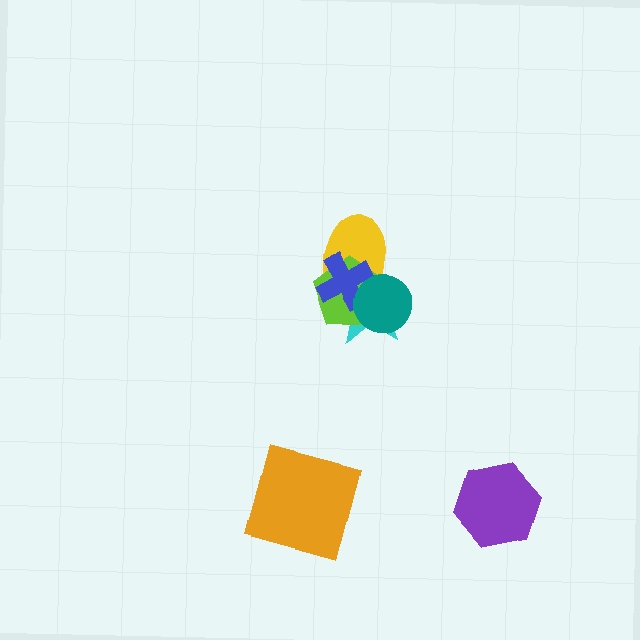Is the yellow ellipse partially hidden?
Yes, it is partially covered by another shape.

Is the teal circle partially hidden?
No, no other shape covers it.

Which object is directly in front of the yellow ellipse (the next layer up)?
The lime pentagon is directly in front of the yellow ellipse.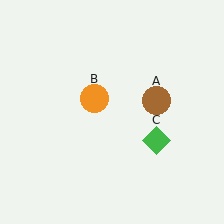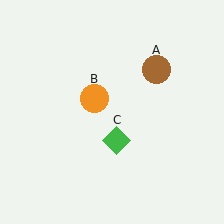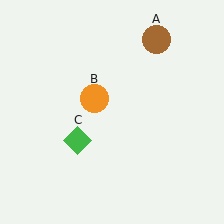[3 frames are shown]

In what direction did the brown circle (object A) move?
The brown circle (object A) moved up.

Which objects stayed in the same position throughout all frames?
Orange circle (object B) remained stationary.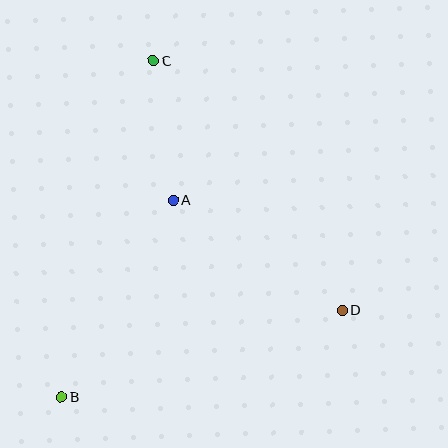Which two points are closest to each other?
Points A and C are closest to each other.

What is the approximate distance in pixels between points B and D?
The distance between B and D is approximately 294 pixels.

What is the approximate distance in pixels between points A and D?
The distance between A and D is approximately 201 pixels.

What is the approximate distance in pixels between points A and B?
The distance between A and B is approximately 226 pixels.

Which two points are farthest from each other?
Points B and C are farthest from each other.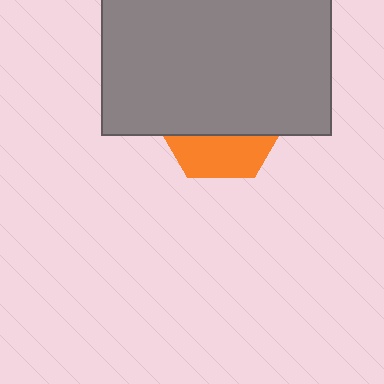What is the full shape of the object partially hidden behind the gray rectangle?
The partially hidden object is an orange hexagon.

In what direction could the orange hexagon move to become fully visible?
The orange hexagon could move down. That would shift it out from behind the gray rectangle entirely.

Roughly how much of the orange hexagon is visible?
A small part of it is visible (roughly 33%).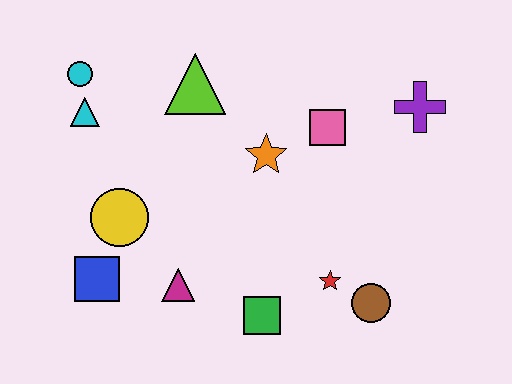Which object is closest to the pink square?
The orange star is closest to the pink square.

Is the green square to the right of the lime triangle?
Yes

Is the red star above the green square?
Yes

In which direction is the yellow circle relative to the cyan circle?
The yellow circle is below the cyan circle.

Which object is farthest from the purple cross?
The blue square is farthest from the purple cross.